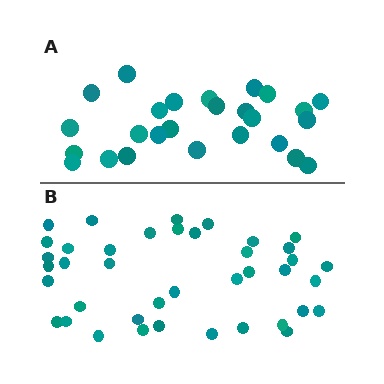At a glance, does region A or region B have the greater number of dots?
Region B (the bottom region) has more dots.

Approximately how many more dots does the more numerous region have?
Region B has approximately 15 more dots than region A.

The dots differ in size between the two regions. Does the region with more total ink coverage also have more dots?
No. Region A has more total ink coverage because its dots are larger, but region B actually contains more individual dots. Total area can be misleading — the number of items is what matters here.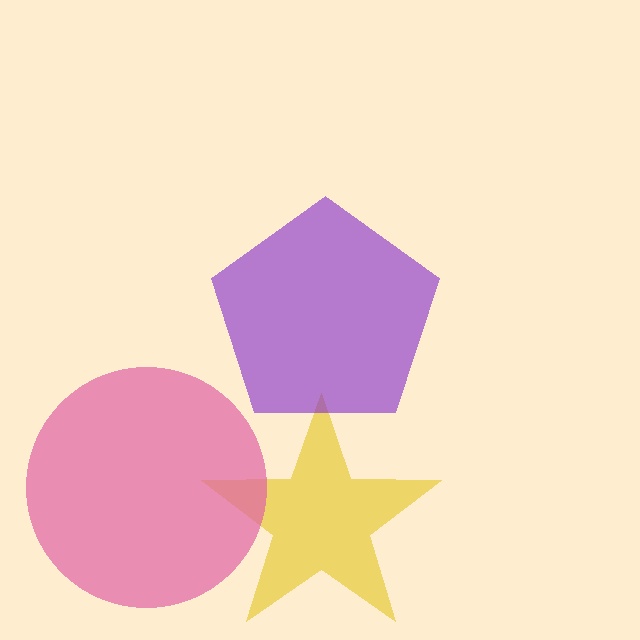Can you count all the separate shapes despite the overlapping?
Yes, there are 3 separate shapes.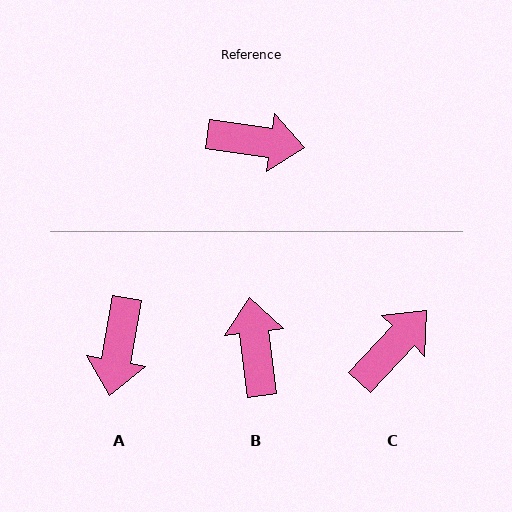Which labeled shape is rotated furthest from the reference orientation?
B, about 105 degrees away.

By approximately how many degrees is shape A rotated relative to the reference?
Approximately 92 degrees clockwise.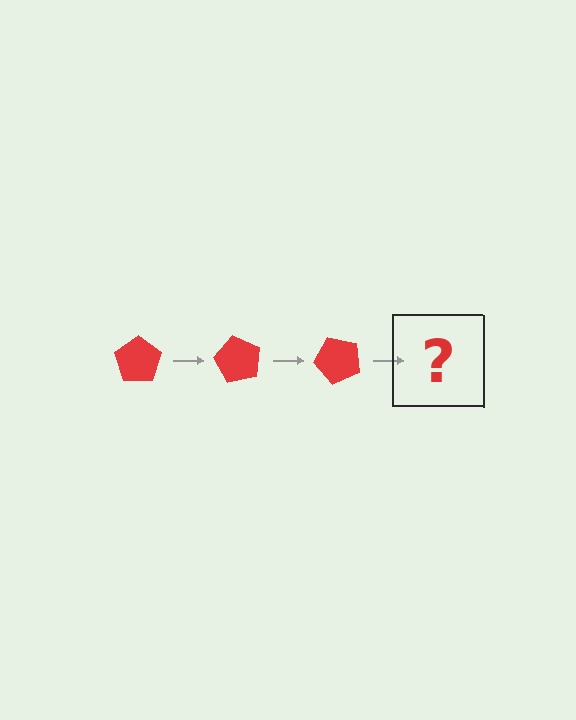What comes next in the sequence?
The next element should be a red pentagon rotated 180 degrees.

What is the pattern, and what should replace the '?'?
The pattern is that the pentagon rotates 60 degrees each step. The '?' should be a red pentagon rotated 180 degrees.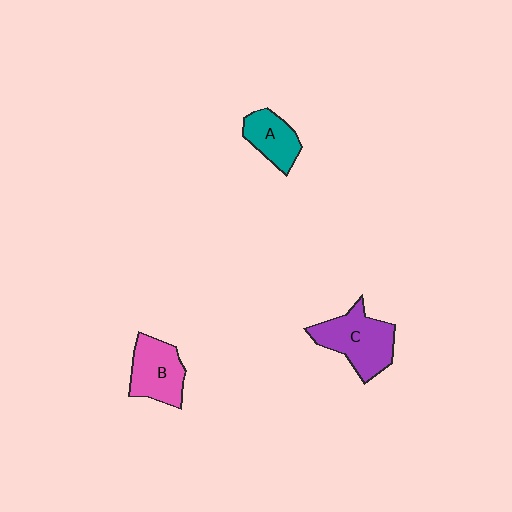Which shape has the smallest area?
Shape A (teal).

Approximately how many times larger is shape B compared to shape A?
Approximately 1.3 times.